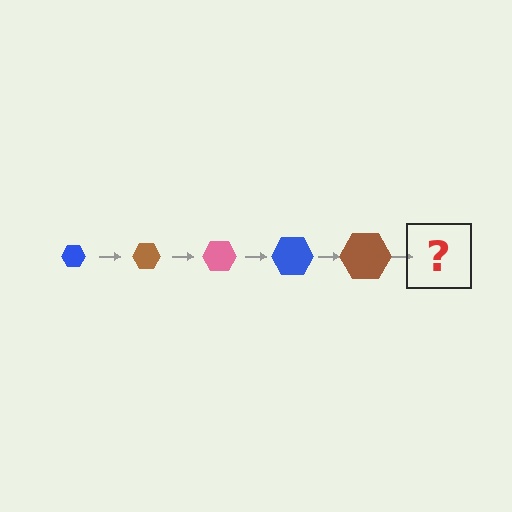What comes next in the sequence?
The next element should be a pink hexagon, larger than the previous one.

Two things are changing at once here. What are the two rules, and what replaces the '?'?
The two rules are that the hexagon grows larger each step and the color cycles through blue, brown, and pink. The '?' should be a pink hexagon, larger than the previous one.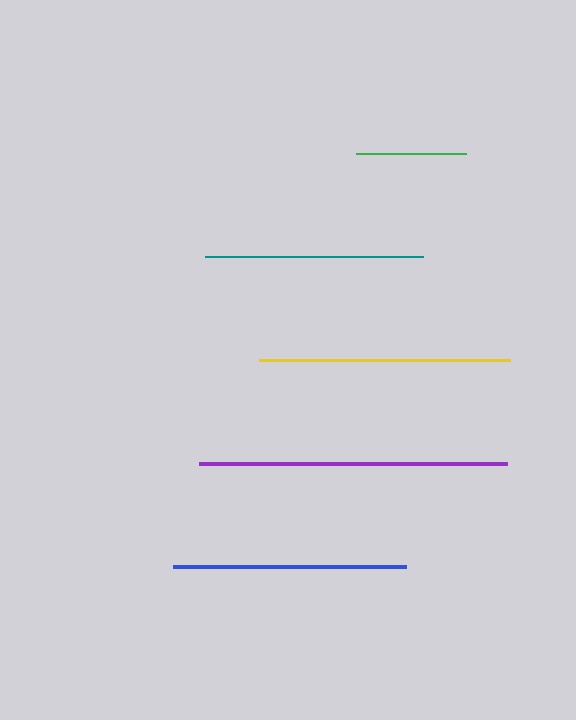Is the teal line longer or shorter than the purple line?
The purple line is longer than the teal line.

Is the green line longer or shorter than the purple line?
The purple line is longer than the green line.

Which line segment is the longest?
The purple line is the longest at approximately 308 pixels.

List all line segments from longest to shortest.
From longest to shortest: purple, yellow, blue, teal, green.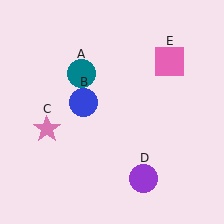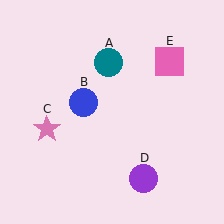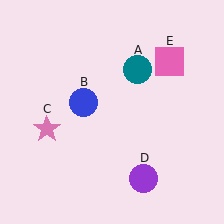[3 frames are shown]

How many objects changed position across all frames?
1 object changed position: teal circle (object A).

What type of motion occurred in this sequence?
The teal circle (object A) rotated clockwise around the center of the scene.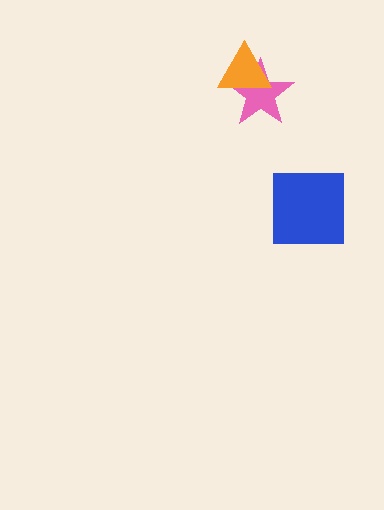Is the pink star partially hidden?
Yes, it is partially covered by another shape.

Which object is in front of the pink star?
The orange triangle is in front of the pink star.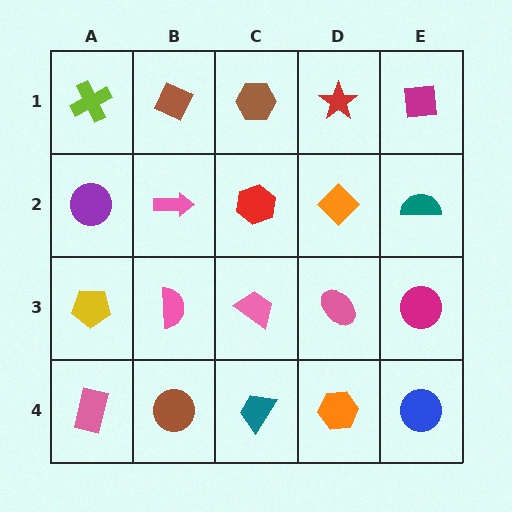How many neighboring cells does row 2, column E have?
3.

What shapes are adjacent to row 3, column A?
A purple circle (row 2, column A), a pink rectangle (row 4, column A), a pink semicircle (row 3, column B).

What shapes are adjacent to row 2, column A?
A lime cross (row 1, column A), a yellow pentagon (row 3, column A), a pink arrow (row 2, column B).